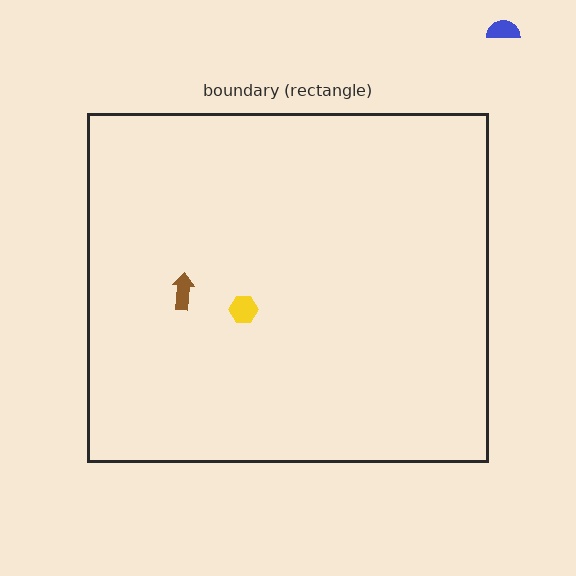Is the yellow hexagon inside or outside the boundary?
Inside.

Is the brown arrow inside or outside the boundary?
Inside.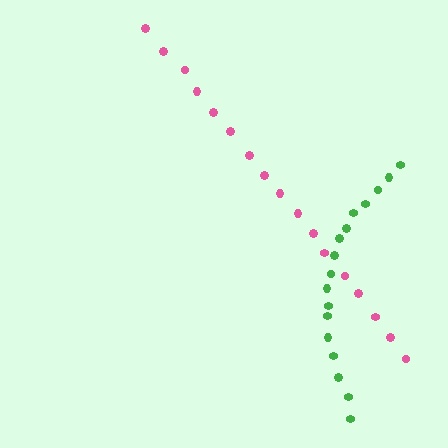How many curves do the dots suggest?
There are 2 distinct paths.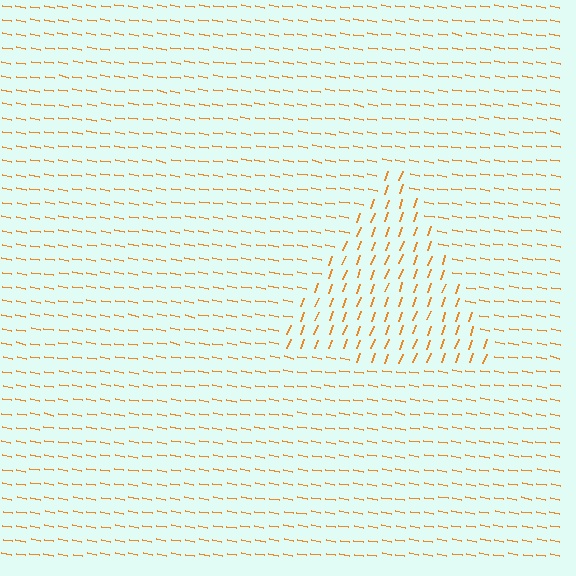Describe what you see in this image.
The image is filled with small orange line segments. A triangle region in the image has lines oriented differently from the surrounding lines, creating a visible texture boundary.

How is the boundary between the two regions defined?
The boundary is defined purely by a change in line orientation (approximately 80 degrees difference). All lines are the same color and thickness.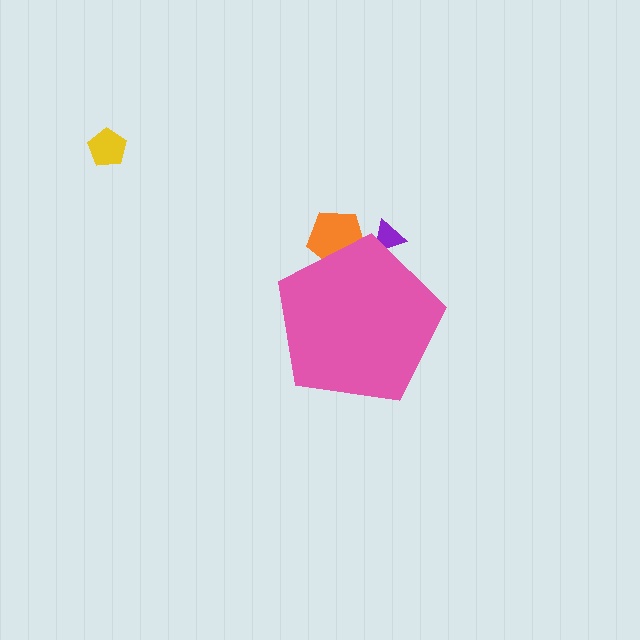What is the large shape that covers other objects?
A pink pentagon.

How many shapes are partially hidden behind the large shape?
2 shapes are partially hidden.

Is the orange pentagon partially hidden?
Yes, the orange pentagon is partially hidden behind the pink pentagon.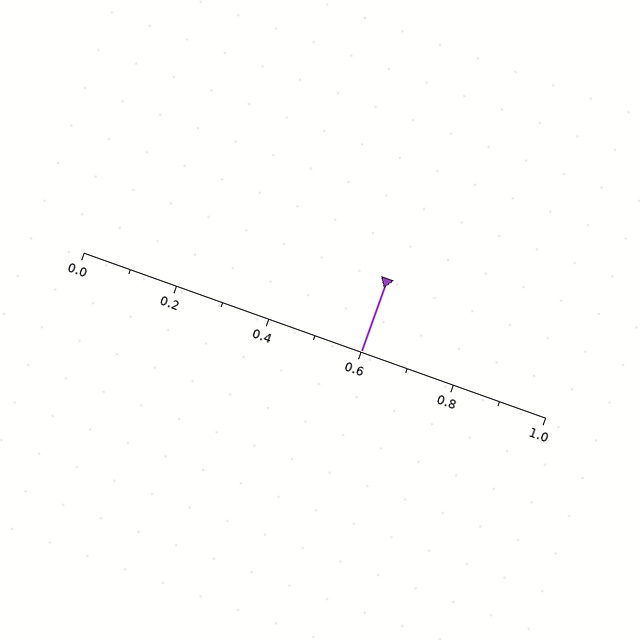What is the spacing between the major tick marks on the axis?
The major ticks are spaced 0.2 apart.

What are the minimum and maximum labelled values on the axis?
The axis runs from 0.0 to 1.0.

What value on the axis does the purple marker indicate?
The marker indicates approximately 0.6.